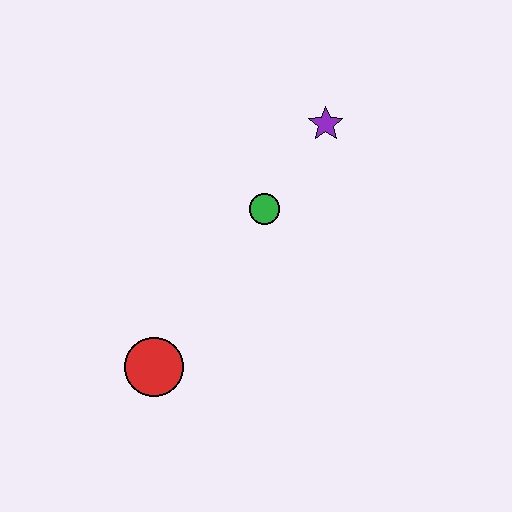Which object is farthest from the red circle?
The purple star is farthest from the red circle.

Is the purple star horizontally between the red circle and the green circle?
No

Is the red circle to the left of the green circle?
Yes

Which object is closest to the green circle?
The purple star is closest to the green circle.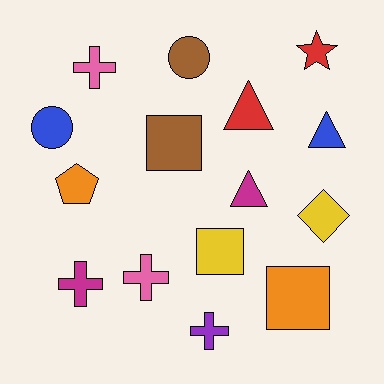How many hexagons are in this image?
There are no hexagons.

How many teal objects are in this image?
There are no teal objects.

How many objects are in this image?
There are 15 objects.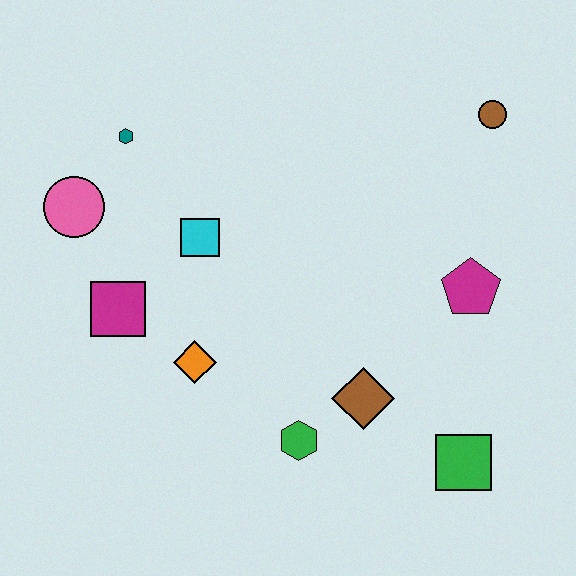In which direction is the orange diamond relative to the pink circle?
The orange diamond is below the pink circle.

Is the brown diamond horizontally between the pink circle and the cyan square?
No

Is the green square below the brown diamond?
Yes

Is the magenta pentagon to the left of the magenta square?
No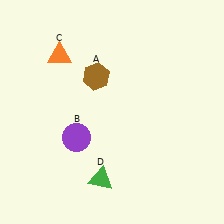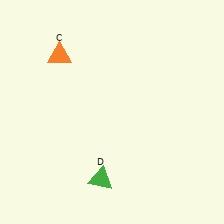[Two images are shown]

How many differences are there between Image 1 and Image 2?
There are 2 differences between the two images.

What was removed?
The purple circle (B), the brown hexagon (A) were removed in Image 2.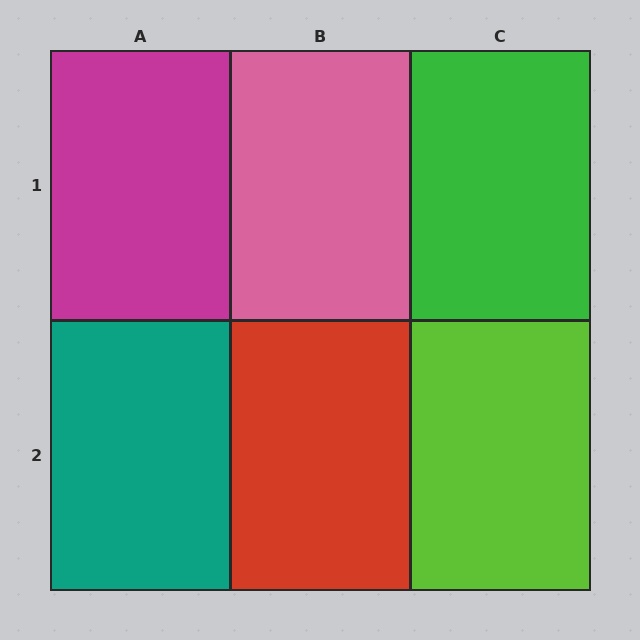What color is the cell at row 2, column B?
Red.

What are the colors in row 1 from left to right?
Magenta, pink, green.